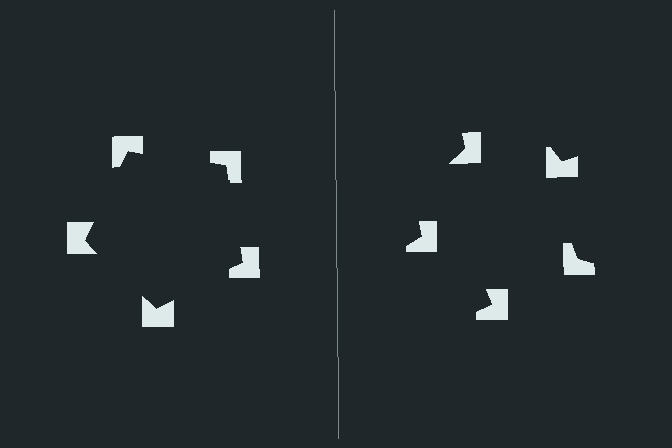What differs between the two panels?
The notched squares are positioned identically on both sides; only the wedge orientations differ. On the left they align to a pentagon; on the right they are misaligned.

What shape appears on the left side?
An illusory pentagon.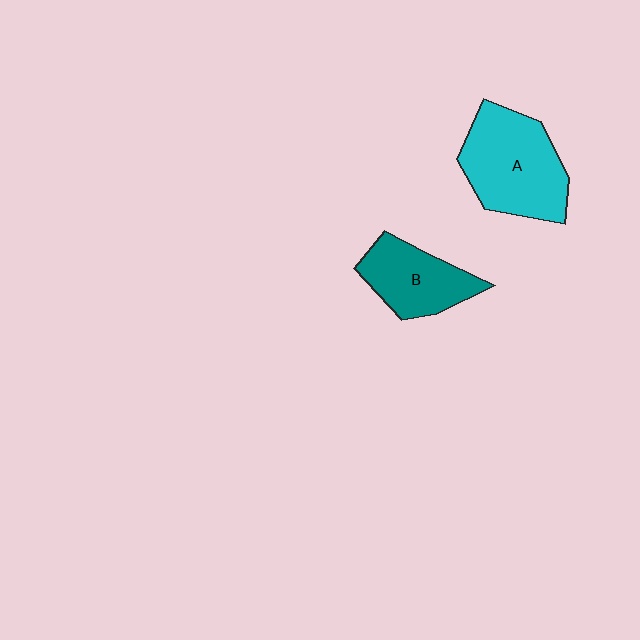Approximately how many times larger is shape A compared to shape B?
Approximately 1.4 times.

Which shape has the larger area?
Shape A (cyan).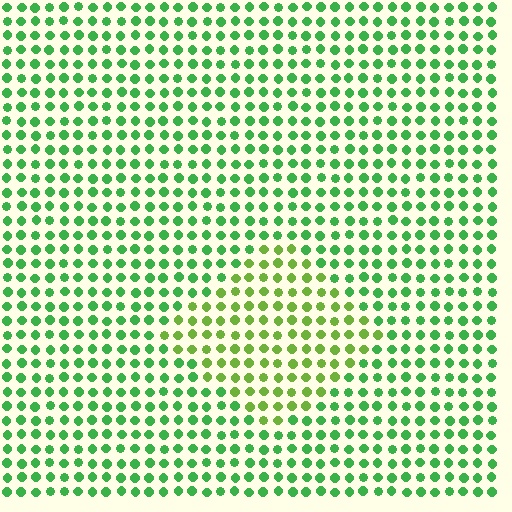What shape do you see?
I see a diamond.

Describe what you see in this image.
The image is filled with small green elements in a uniform arrangement. A diamond-shaped region is visible where the elements are tinted to a slightly different hue, forming a subtle color boundary.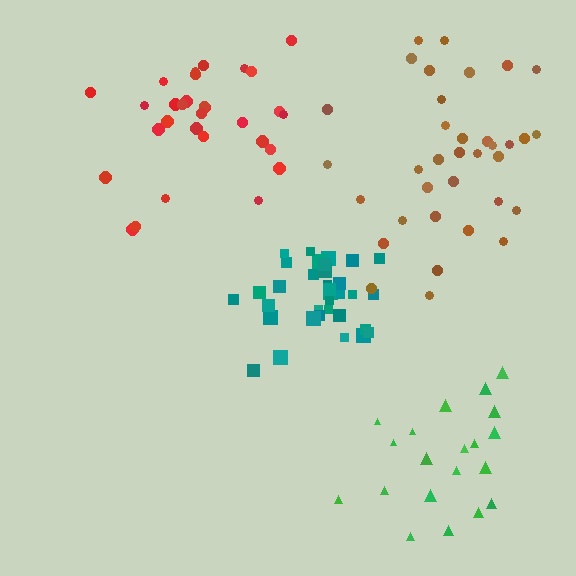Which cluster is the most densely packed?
Teal.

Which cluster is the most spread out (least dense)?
Brown.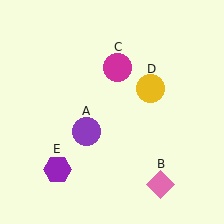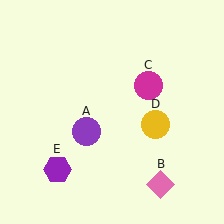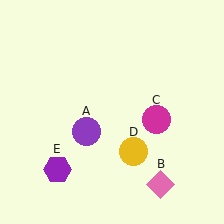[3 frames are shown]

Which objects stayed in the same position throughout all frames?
Purple circle (object A) and pink diamond (object B) and purple hexagon (object E) remained stationary.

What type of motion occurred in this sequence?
The magenta circle (object C), yellow circle (object D) rotated clockwise around the center of the scene.